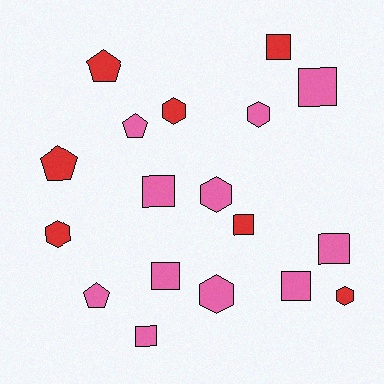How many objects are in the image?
There are 18 objects.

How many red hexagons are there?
There are 3 red hexagons.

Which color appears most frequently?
Pink, with 11 objects.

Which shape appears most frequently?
Square, with 8 objects.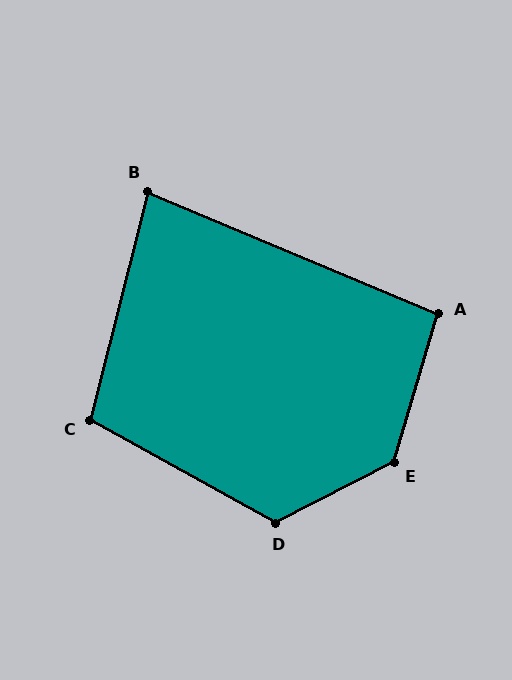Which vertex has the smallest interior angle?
B, at approximately 81 degrees.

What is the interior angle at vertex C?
Approximately 105 degrees (obtuse).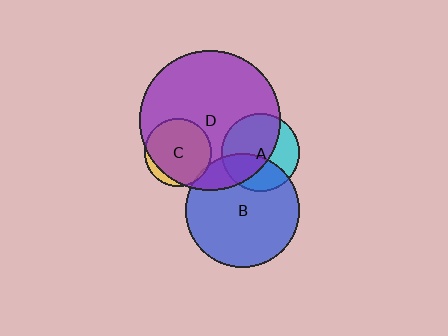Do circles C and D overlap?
Yes.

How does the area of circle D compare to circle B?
Approximately 1.5 times.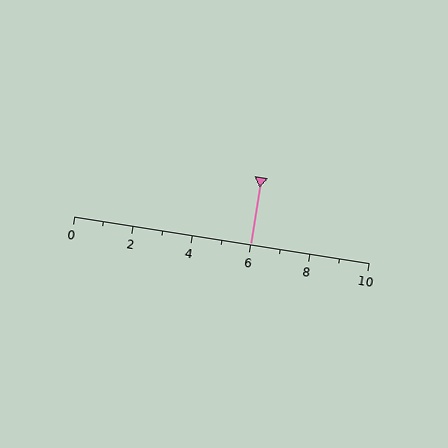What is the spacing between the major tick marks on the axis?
The major ticks are spaced 2 apart.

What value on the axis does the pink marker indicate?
The marker indicates approximately 6.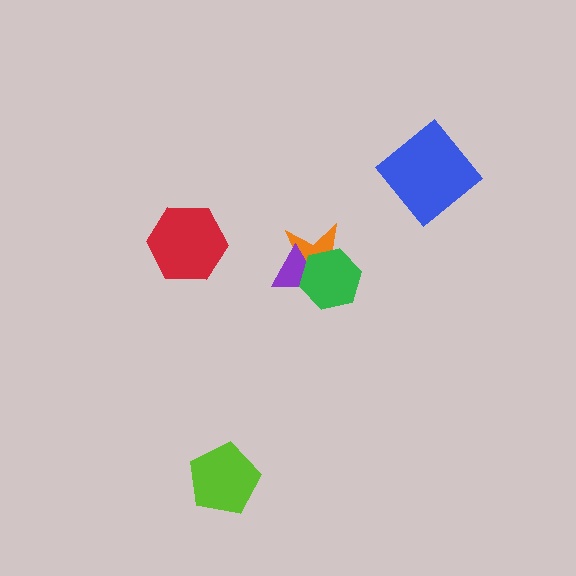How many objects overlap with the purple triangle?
2 objects overlap with the purple triangle.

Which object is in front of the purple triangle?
The green hexagon is in front of the purple triangle.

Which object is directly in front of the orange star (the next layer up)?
The purple triangle is directly in front of the orange star.